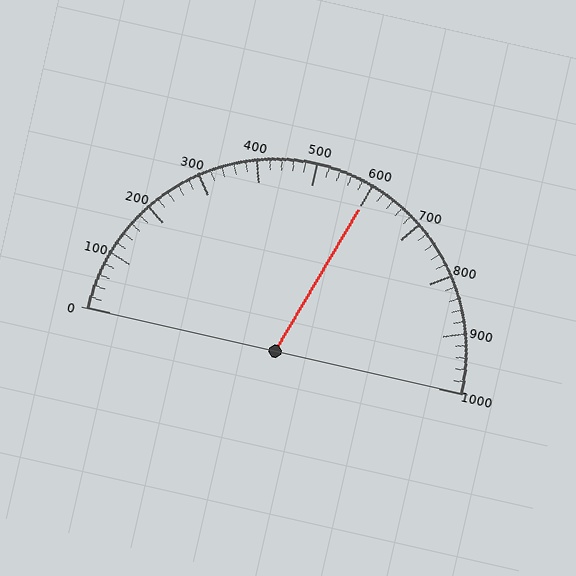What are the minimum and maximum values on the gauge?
The gauge ranges from 0 to 1000.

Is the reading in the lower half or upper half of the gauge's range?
The reading is in the upper half of the range (0 to 1000).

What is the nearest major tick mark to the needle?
The nearest major tick mark is 600.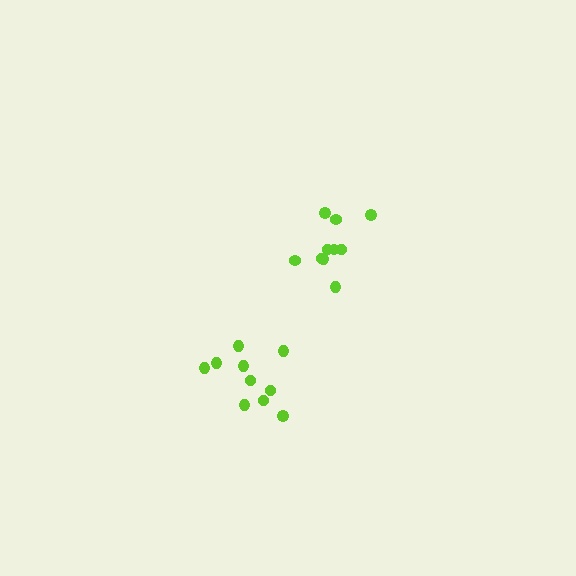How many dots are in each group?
Group 1: 10 dots, Group 2: 10 dots (20 total).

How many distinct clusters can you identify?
There are 2 distinct clusters.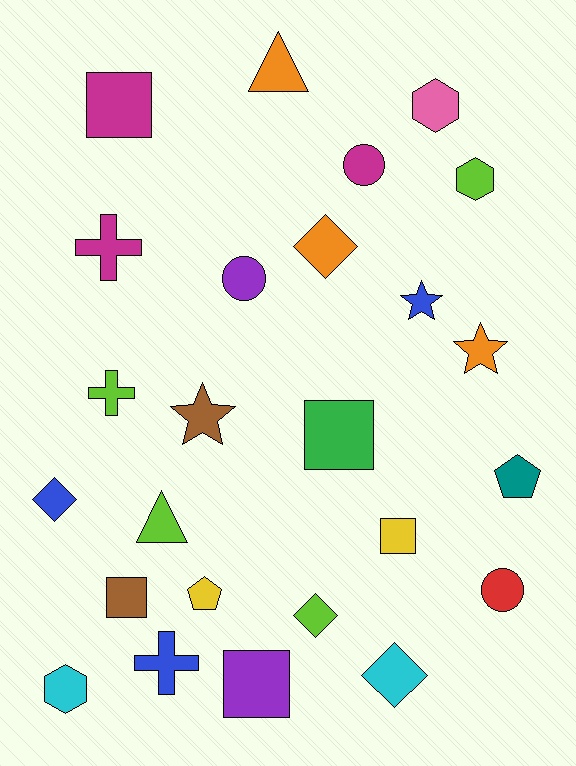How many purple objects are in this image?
There are 2 purple objects.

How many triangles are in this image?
There are 2 triangles.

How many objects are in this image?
There are 25 objects.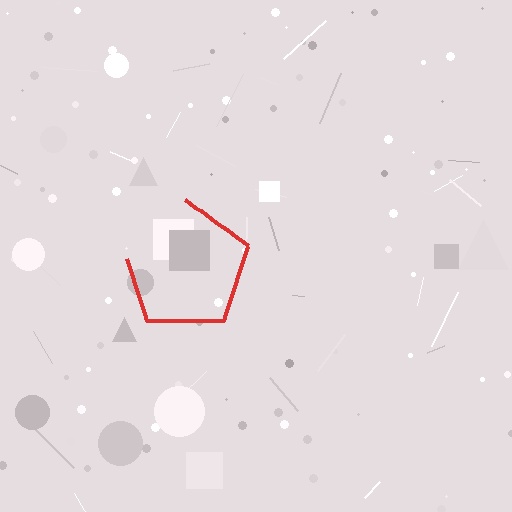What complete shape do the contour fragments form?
The contour fragments form a pentagon.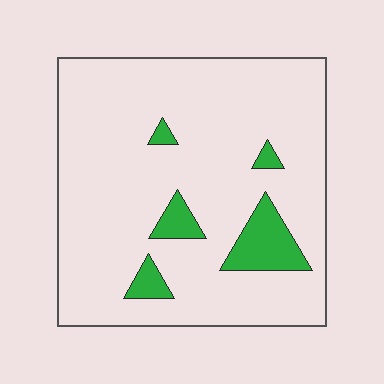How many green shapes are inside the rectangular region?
5.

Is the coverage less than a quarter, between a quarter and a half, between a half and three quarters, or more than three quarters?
Less than a quarter.